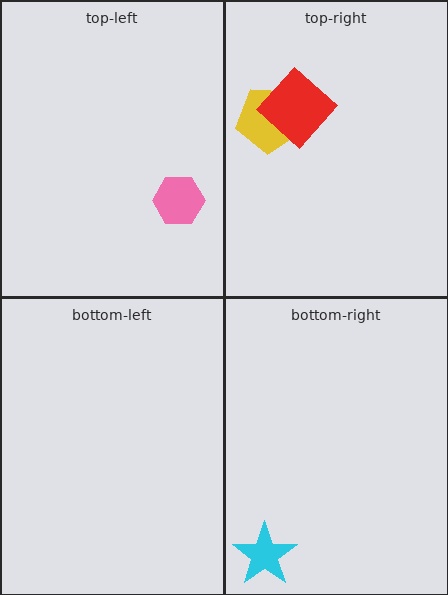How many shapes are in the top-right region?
2.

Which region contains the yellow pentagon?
The top-right region.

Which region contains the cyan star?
The bottom-right region.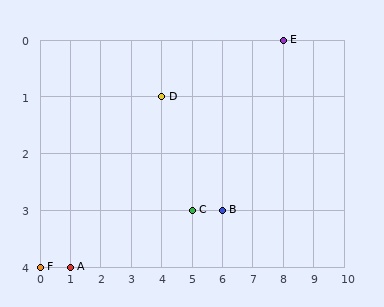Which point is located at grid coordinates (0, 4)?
Point F is at (0, 4).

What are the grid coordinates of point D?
Point D is at grid coordinates (4, 1).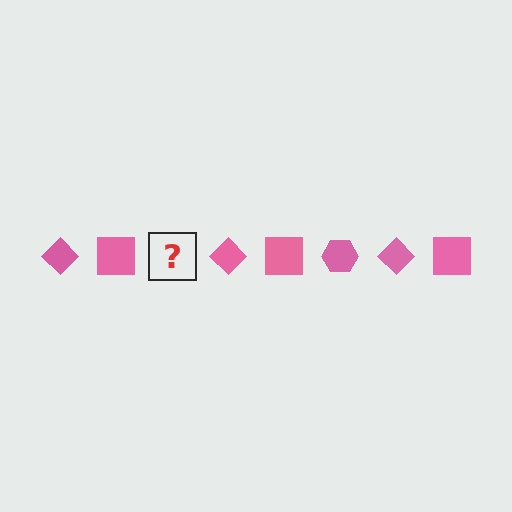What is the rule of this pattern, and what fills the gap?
The rule is that the pattern cycles through diamond, square, hexagon shapes in pink. The gap should be filled with a pink hexagon.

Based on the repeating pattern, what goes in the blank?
The blank should be a pink hexagon.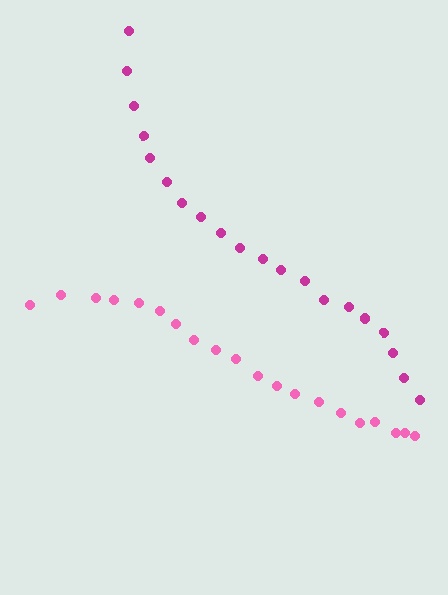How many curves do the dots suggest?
There are 2 distinct paths.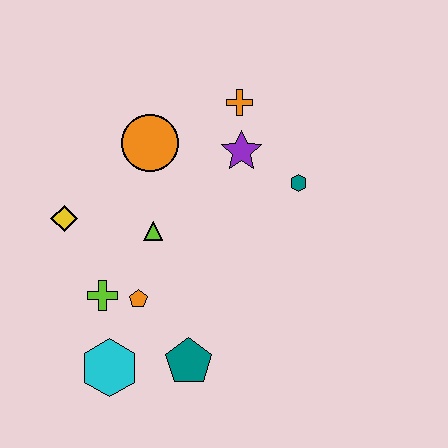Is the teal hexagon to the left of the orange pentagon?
No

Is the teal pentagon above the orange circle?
No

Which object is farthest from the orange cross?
The cyan hexagon is farthest from the orange cross.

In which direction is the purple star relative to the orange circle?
The purple star is to the right of the orange circle.